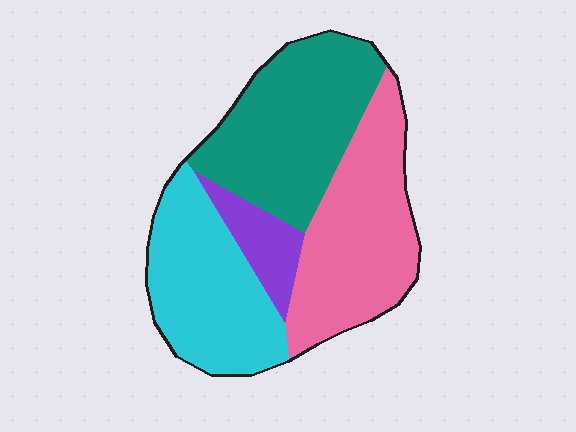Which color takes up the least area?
Purple, at roughly 10%.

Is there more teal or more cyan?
Teal.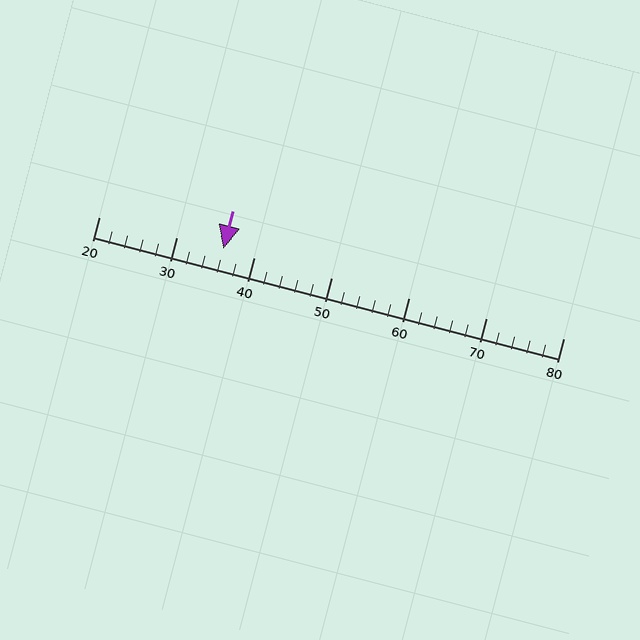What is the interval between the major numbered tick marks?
The major tick marks are spaced 10 units apart.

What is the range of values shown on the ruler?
The ruler shows values from 20 to 80.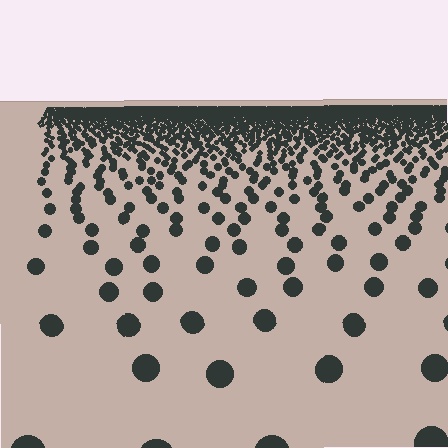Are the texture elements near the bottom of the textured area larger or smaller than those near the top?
Larger. Near the bottom, elements are closer to the viewer and appear at a bigger on-screen size.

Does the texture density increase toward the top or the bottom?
Density increases toward the top.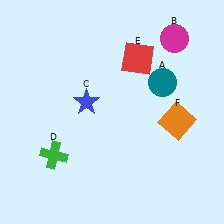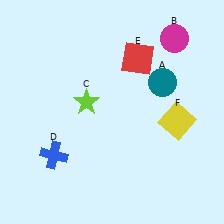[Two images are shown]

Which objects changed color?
C changed from blue to lime. D changed from green to blue. F changed from orange to yellow.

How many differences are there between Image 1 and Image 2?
There are 3 differences between the two images.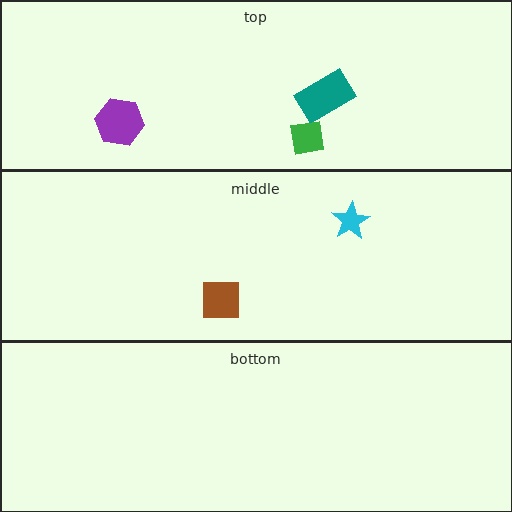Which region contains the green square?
The top region.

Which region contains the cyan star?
The middle region.